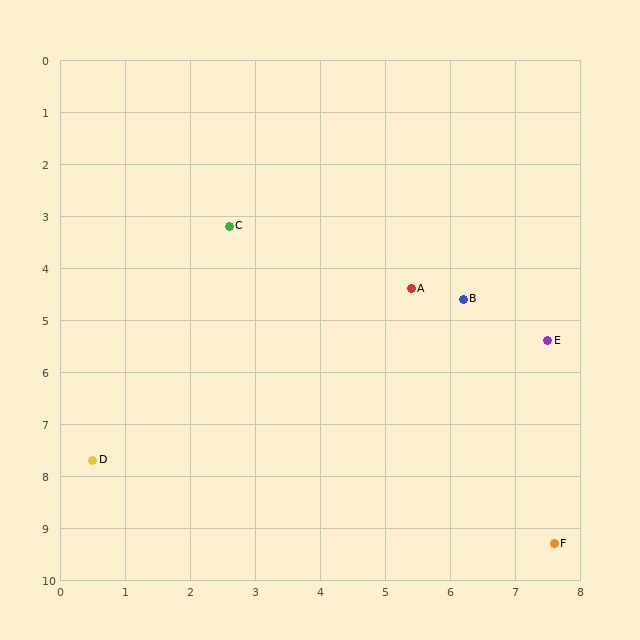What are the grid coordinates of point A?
Point A is at approximately (5.4, 4.4).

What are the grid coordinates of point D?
Point D is at approximately (0.5, 7.7).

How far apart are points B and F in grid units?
Points B and F are about 4.9 grid units apart.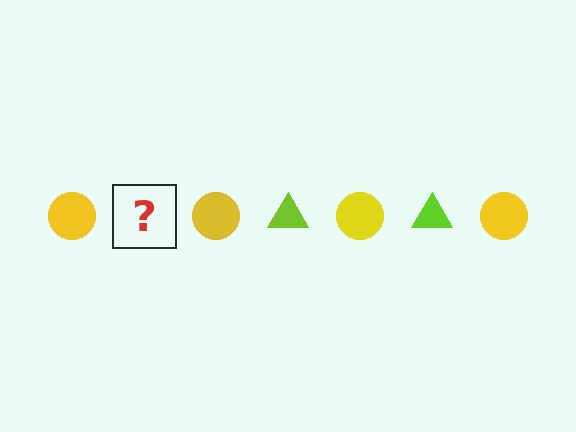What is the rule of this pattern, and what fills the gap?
The rule is that the pattern alternates between yellow circle and lime triangle. The gap should be filled with a lime triangle.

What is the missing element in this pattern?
The missing element is a lime triangle.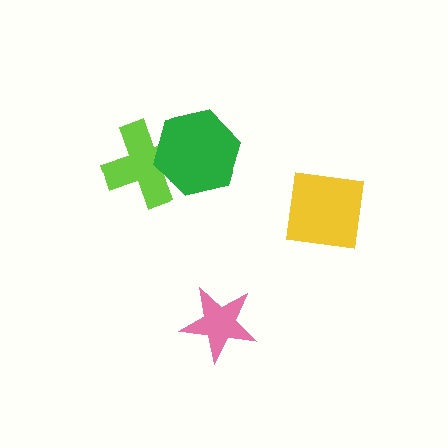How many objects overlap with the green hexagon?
1 object overlaps with the green hexagon.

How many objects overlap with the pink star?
0 objects overlap with the pink star.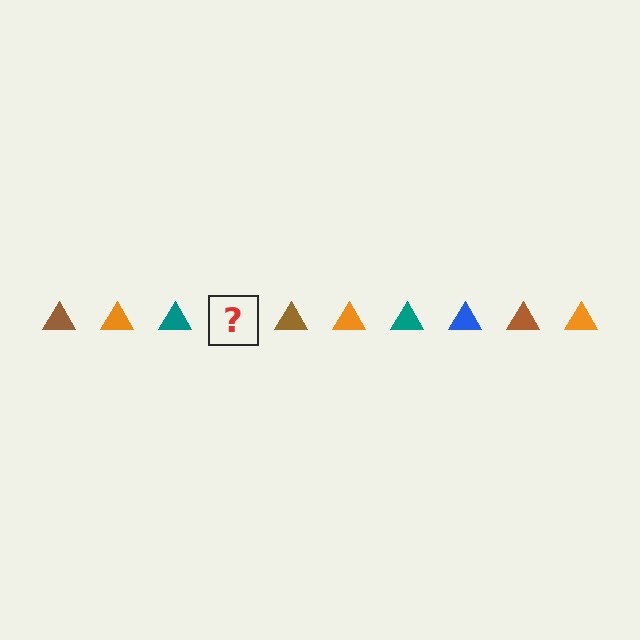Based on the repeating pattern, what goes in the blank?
The blank should be a blue triangle.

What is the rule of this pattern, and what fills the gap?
The rule is that the pattern cycles through brown, orange, teal, blue triangles. The gap should be filled with a blue triangle.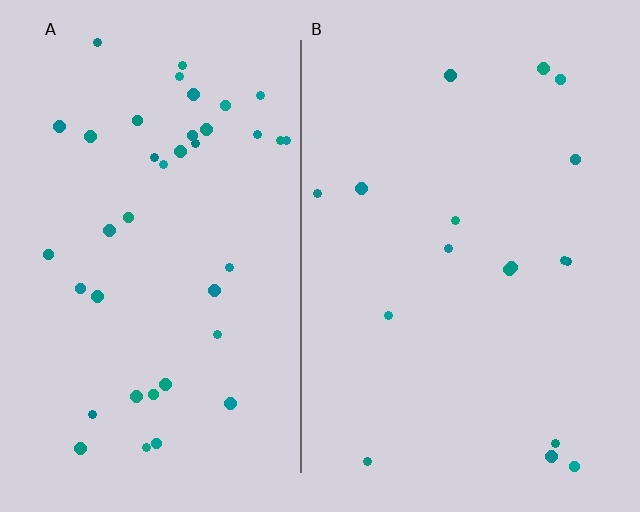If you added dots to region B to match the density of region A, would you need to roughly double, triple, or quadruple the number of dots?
Approximately double.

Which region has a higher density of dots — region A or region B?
A (the left).